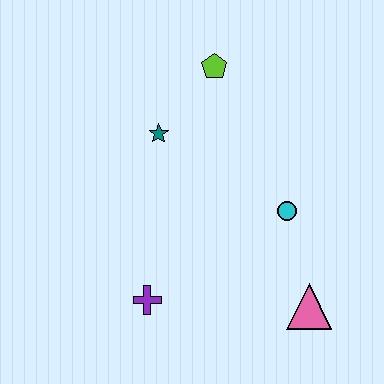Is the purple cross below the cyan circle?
Yes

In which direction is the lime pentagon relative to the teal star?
The lime pentagon is above the teal star.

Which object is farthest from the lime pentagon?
The pink triangle is farthest from the lime pentagon.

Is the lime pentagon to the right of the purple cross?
Yes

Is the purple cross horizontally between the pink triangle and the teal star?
No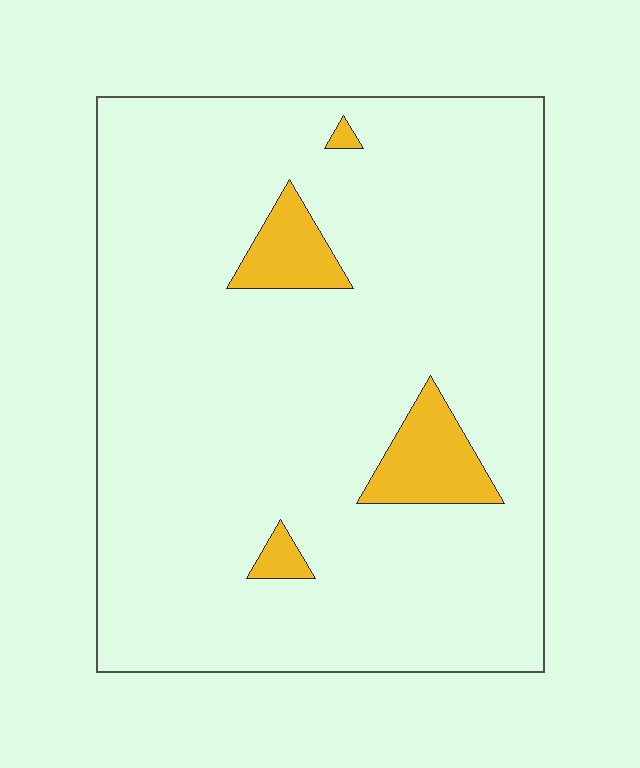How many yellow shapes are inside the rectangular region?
4.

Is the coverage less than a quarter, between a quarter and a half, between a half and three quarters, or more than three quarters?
Less than a quarter.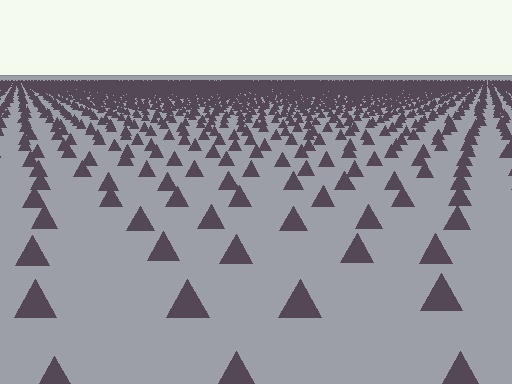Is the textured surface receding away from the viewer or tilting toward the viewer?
The surface is receding away from the viewer. Texture elements get smaller and denser toward the top.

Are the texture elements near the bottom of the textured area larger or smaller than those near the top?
Larger. Near the bottom, elements are closer to the viewer and appear at a bigger on-screen size.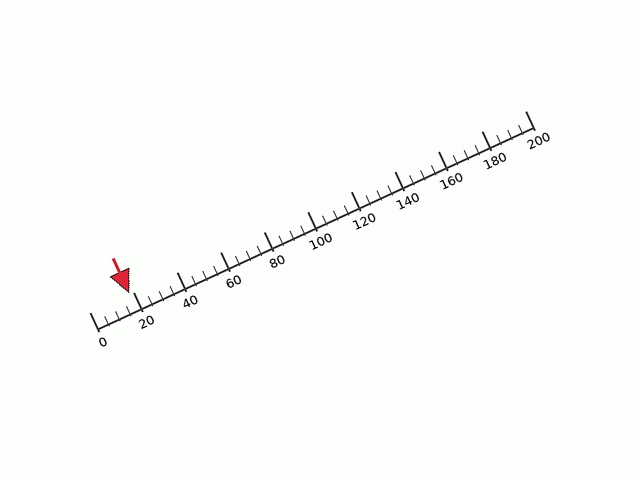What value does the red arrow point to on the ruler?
The red arrow points to approximately 19.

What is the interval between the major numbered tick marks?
The major tick marks are spaced 20 units apart.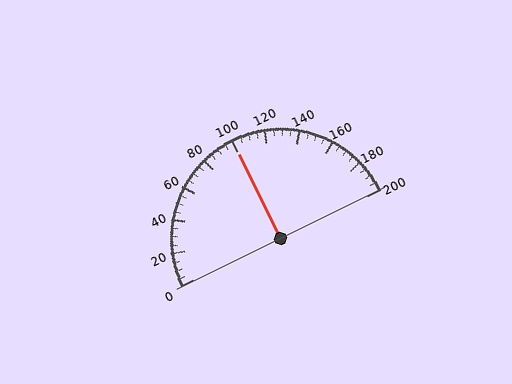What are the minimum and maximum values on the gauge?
The gauge ranges from 0 to 200.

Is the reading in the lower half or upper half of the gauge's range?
The reading is in the upper half of the range (0 to 200).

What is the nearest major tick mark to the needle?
The nearest major tick mark is 100.